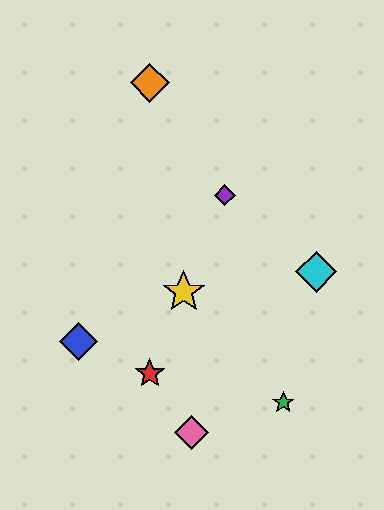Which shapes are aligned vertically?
The red star, the orange diamond are aligned vertically.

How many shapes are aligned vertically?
2 shapes (the red star, the orange diamond) are aligned vertically.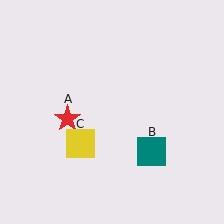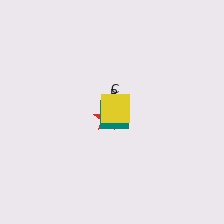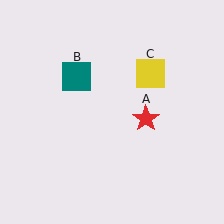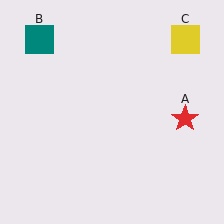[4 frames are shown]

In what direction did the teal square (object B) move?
The teal square (object B) moved up and to the left.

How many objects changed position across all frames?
3 objects changed position: red star (object A), teal square (object B), yellow square (object C).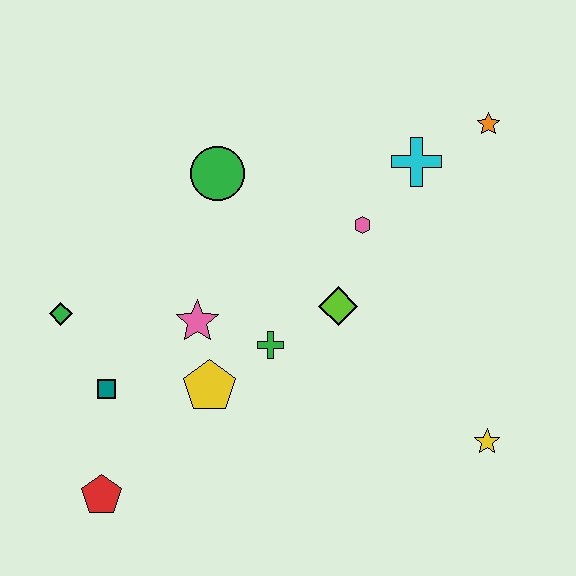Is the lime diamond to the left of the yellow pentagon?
No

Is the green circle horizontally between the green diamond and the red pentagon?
No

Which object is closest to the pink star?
The yellow pentagon is closest to the pink star.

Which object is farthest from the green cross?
The orange star is farthest from the green cross.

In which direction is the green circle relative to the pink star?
The green circle is above the pink star.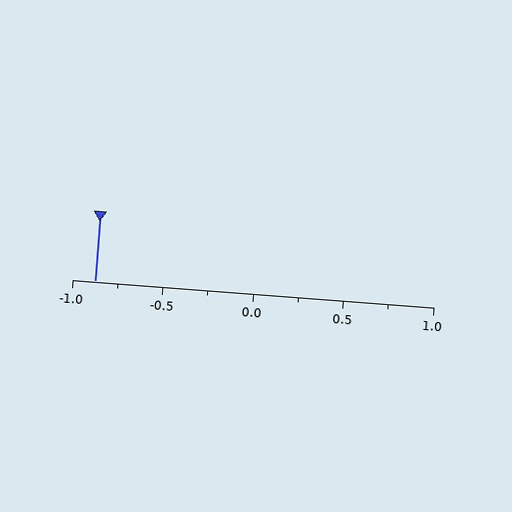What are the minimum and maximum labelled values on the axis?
The axis runs from -1.0 to 1.0.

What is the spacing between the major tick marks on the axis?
The major ticks are spaced 0.5 apart.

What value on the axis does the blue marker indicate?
The marker indicates approximately -0.88.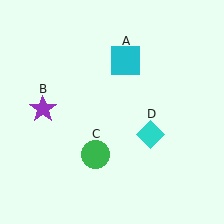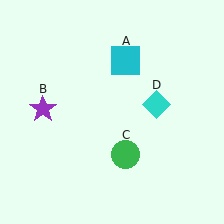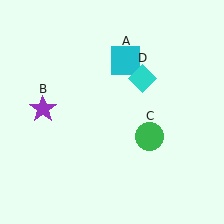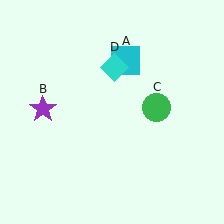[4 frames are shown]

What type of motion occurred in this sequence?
The green circle (object C), cyan diamond (object D) rotated counterclockwise around the center of the scene.